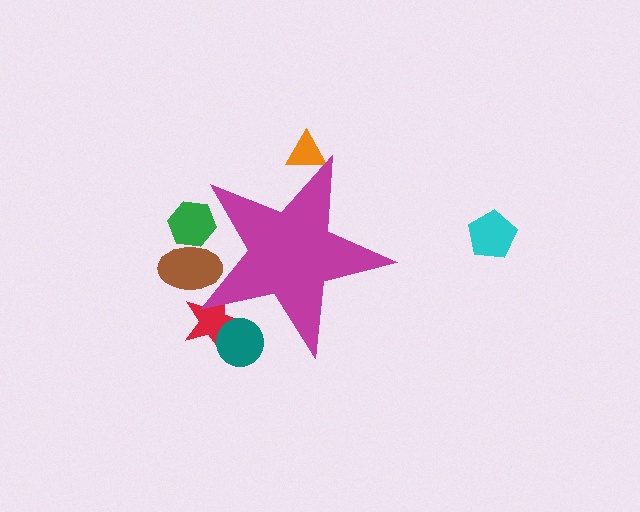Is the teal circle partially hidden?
Yes, the teal circle is partially hidden behind the magenta star.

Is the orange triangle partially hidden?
Yes, the orange triangle is partially hidden behind the magenta star.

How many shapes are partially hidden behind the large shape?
5 shapes are partially hidden.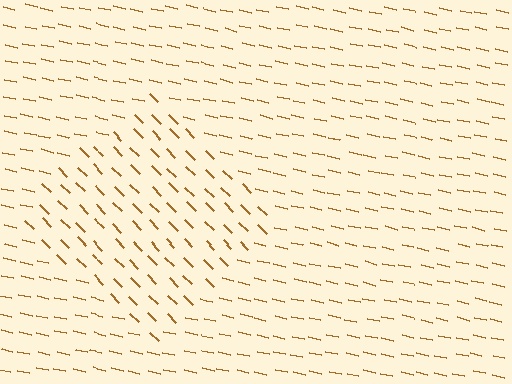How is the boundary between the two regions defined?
The boundary is defined purely by a change in line orientation (approximately 32 degrees difference). All lines are the same color and thickness.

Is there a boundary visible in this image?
Yes, there is a texture boundary formed by a change in line orientation.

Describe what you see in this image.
The image is filled with small brown line segments. A diamond region in the image has lines oriented differently from the surrounding lines, creating a visible texture boundary.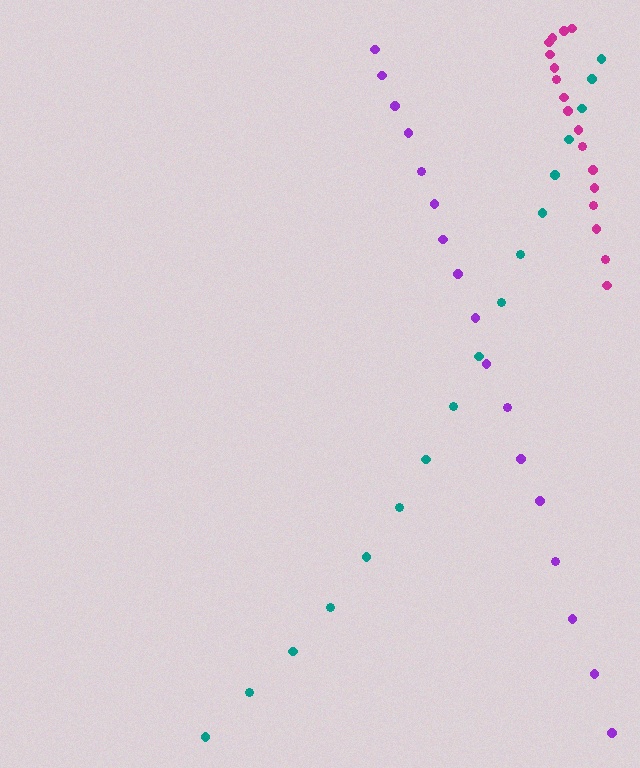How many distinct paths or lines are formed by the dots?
There are 3 distinct paths.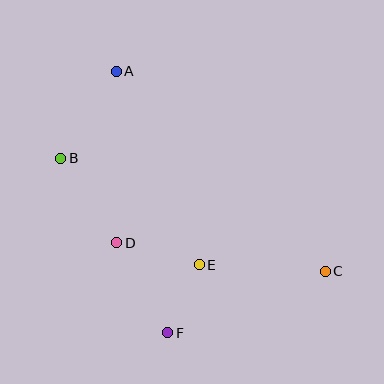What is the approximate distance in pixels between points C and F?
The distance between C and F is approximately 169 pixels.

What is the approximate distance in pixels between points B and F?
The distance between B and F is approximately 205 pixels.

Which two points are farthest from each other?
Points A and C are farthest from each other.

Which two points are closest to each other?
Points E and F are closest to each other.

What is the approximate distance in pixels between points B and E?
The distance between B and E is approximately 175 pixels.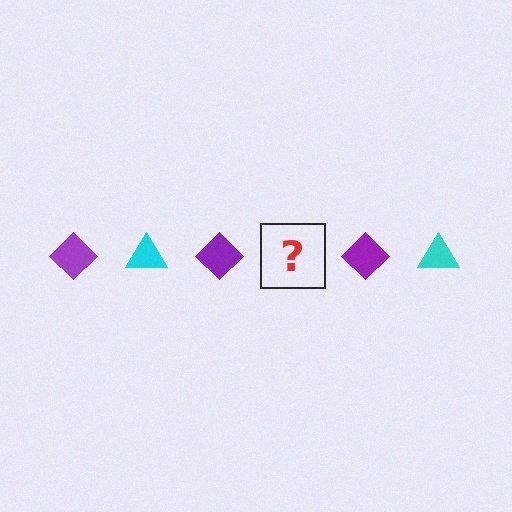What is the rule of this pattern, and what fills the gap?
The rule is that the pattern alternates between purple diamond and cyan triangle. The gap should be filled with a cyan triangle.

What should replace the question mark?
The question mark should be replaced with a cyan triangle.